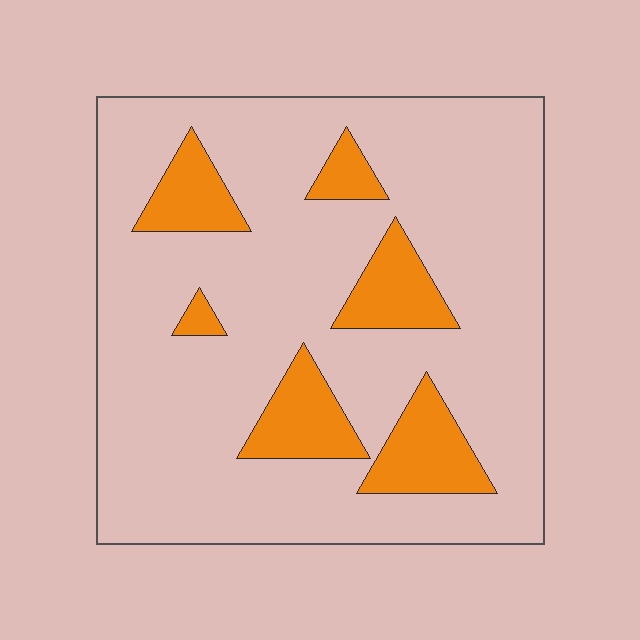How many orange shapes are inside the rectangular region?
6.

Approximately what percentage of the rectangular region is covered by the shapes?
Approximately 20%.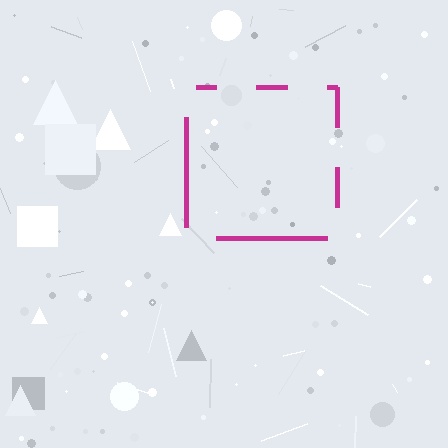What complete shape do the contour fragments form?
The contour fragments form a square.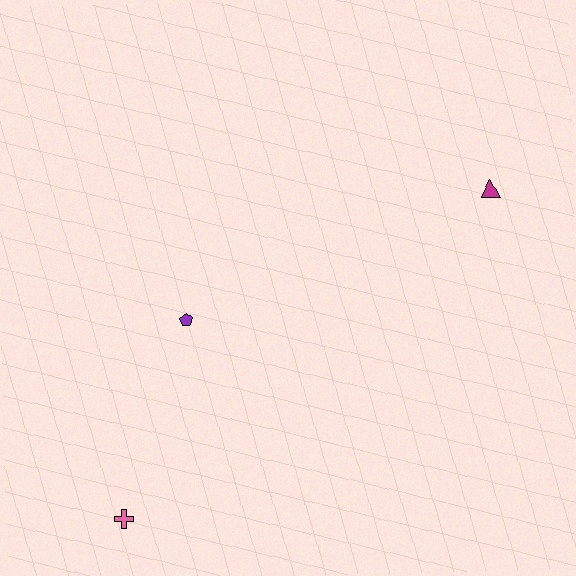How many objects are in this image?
There are 3 objects.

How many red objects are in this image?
There are no red objects.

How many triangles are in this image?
There is 1 triangle.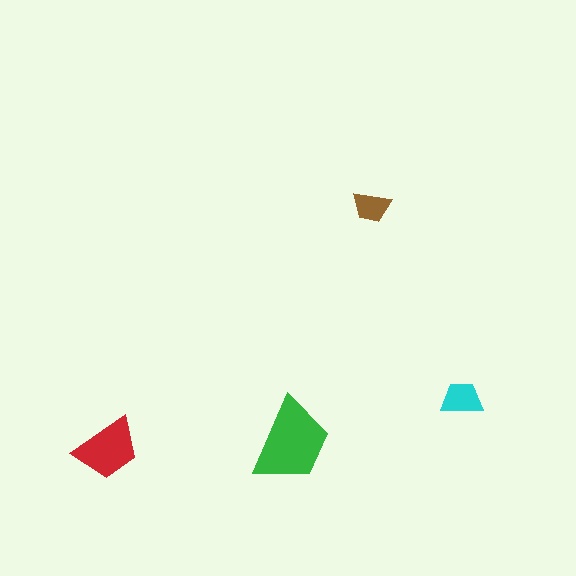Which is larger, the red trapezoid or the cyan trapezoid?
The red one.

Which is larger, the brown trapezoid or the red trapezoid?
The red one.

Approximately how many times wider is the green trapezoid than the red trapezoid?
About 1.5 times wider.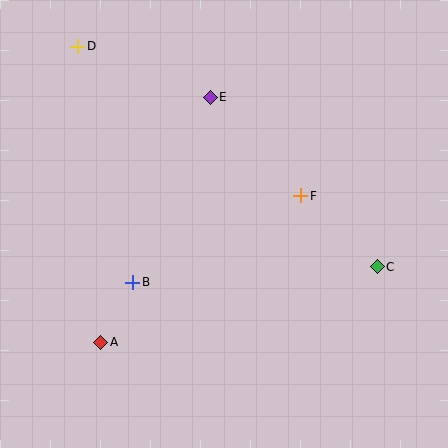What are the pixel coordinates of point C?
Point C is at (377, 267).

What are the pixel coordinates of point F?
Point F is at (301, 196).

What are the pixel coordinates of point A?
Point A is at (101, 342).